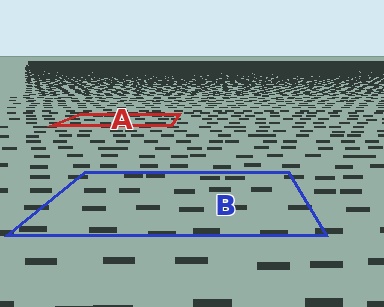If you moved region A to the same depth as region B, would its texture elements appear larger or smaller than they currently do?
They would appear larger. At a closer depth, the same texture elements are projected at a bigger on-screen size.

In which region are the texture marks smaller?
The texture marks are smaller in region A, because it is farther away.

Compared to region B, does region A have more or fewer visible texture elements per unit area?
Region A has more texture elements per unit area — they are packed more densely because it is farther away.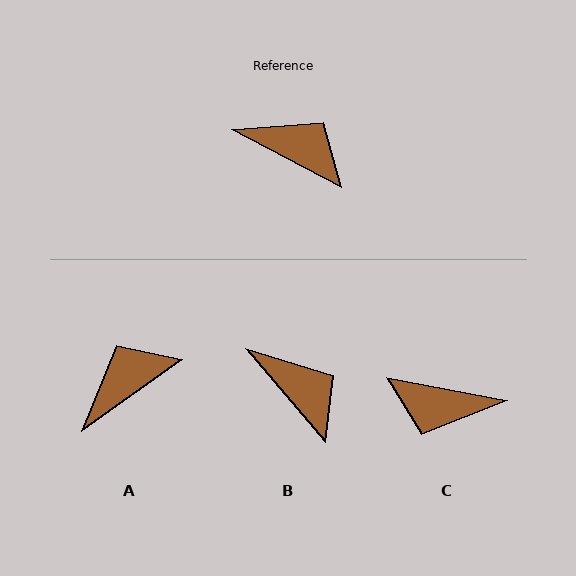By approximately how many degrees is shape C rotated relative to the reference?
Approximately 163 degrees clockwise.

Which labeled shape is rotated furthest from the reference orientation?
C, about 163 degrees away.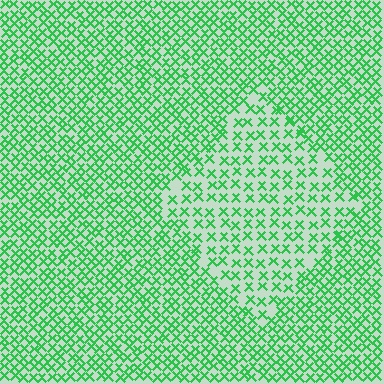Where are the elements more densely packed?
The elements are more densely packed outside the diamond boundary.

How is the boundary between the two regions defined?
The boundary is defined by a change in element density (approximately 1.8x ratio). All elements are the same color, size, and shape.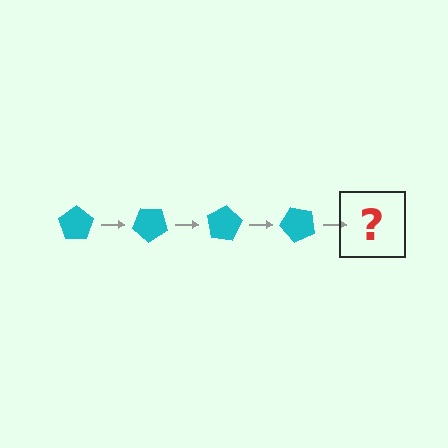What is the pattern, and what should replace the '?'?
The pattern is that the pentagon rotates 40 degrees each step. The '?' should be a cyan pentagon rotated 160 degrees.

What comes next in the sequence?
The next element should be a cyan pentagon rotated 160 degrees.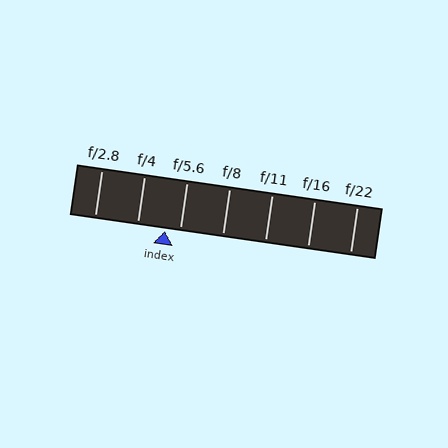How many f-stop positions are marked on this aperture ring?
There are 7 f-stop positions marked.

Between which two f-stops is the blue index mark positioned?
The index mark is between f/4 and f/5.6.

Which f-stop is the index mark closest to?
The index mark is closest to f/5.6.